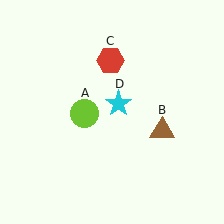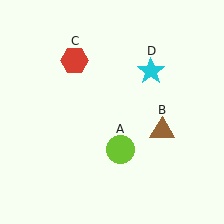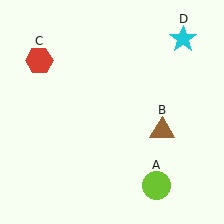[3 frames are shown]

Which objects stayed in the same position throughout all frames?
Brown triangle (object B) remained stationary.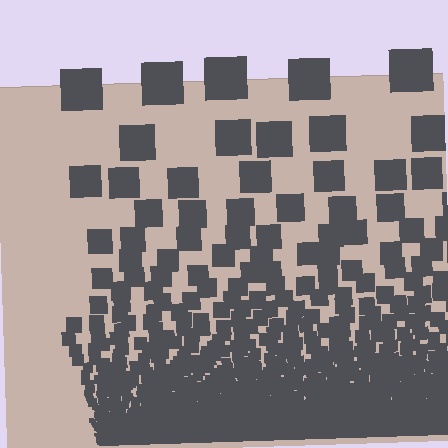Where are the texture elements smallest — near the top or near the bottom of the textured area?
Near the bottom.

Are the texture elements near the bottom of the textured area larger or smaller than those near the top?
Smaller. The gradient is inverted — elements near the bottom are smaller and denser.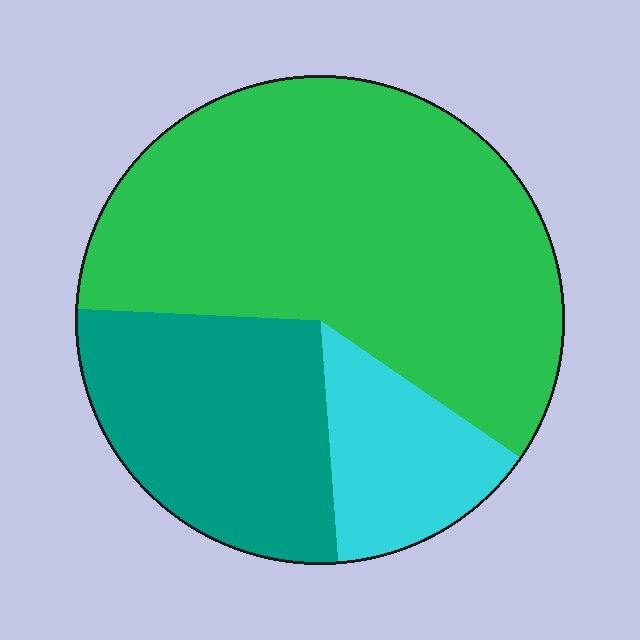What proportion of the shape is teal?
Teal takes up between a quarter and a half of the shape.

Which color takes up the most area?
Green, at roughly 60%.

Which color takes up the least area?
Cyan, at roughly 15%.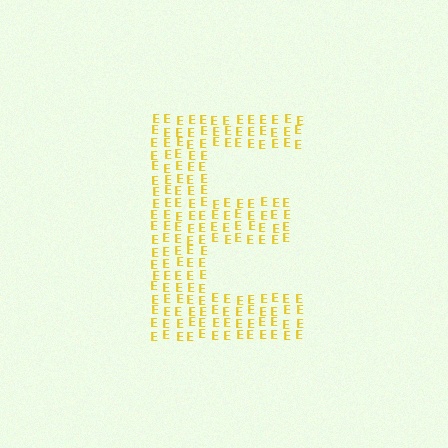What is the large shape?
The large shape is the letter E.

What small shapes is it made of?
It is made of small letter E's.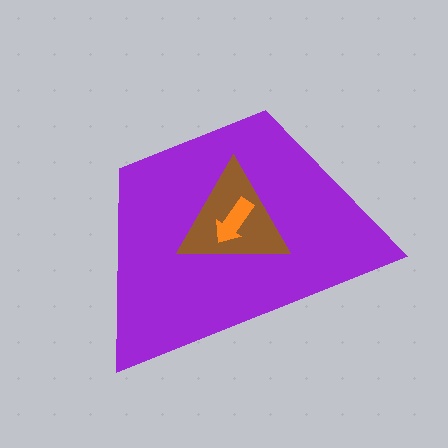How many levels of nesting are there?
3.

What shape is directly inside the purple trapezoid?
The brown triangle.